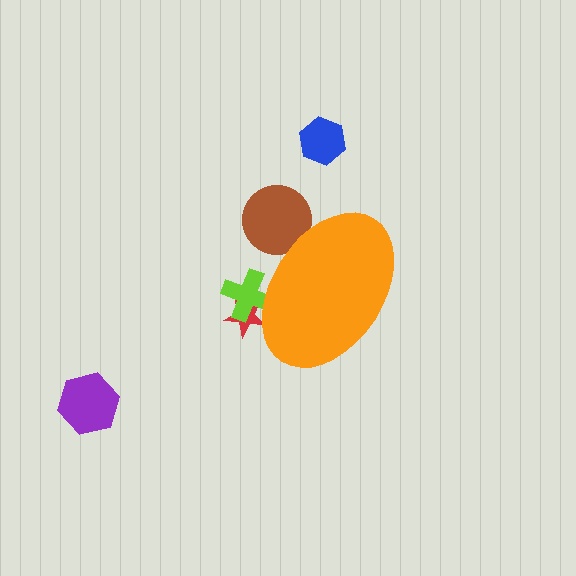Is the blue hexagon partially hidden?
No, the blue hexagon is fully visible.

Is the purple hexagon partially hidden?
No, the purple hexagon is fully visible.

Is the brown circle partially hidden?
Yes, the brown circle is partially hidden behind the orange ellipse.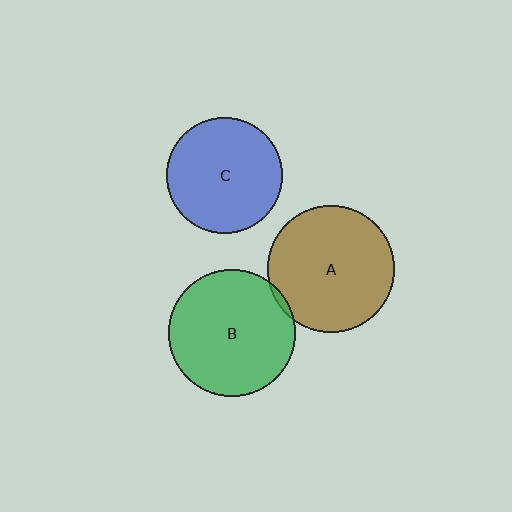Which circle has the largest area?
Circle B (green).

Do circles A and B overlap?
Yes.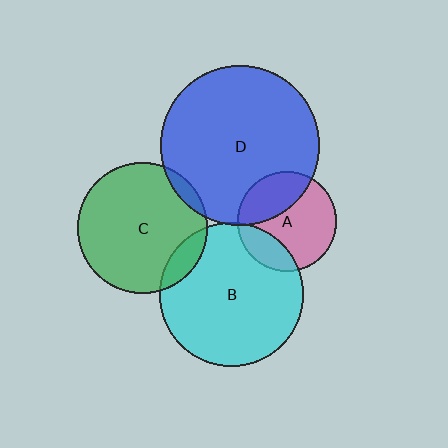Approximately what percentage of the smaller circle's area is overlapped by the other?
Approximately 35%.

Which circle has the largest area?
Circle D (blue).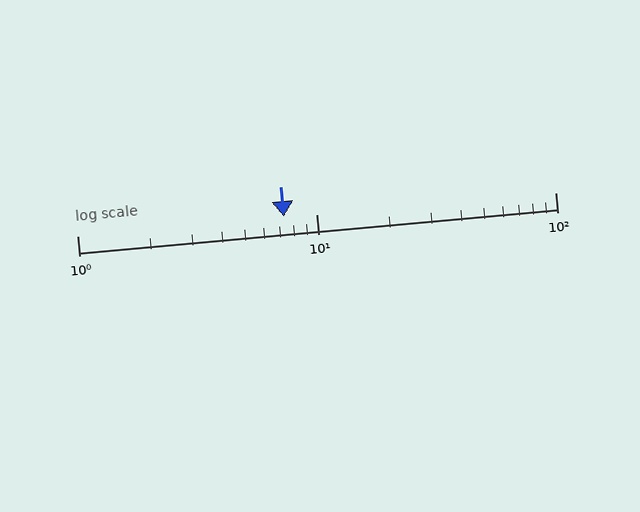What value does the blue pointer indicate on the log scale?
The pointer indicates approximately 7.3.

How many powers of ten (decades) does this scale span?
The scale spans 2 decades, from 1 to 100.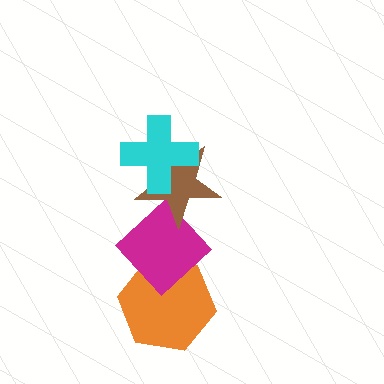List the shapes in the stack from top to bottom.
From top to bottom: the cyan cross, the brown star, the magenta diamond, the orange hexagon.